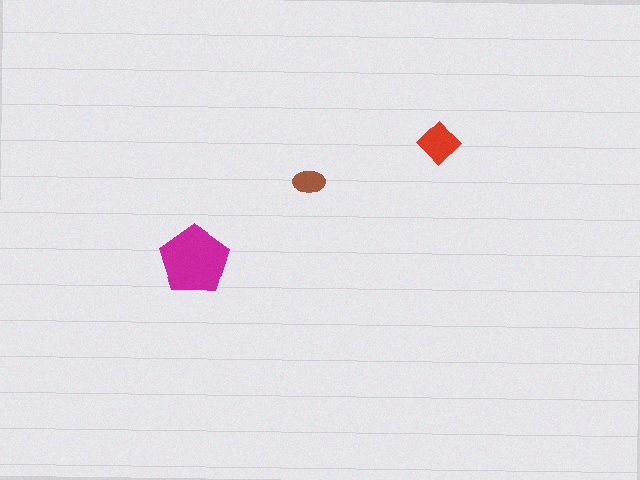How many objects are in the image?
There are 3 objects in the image.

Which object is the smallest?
The brown ellipse.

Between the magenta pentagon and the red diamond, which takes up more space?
The magenta pentagon.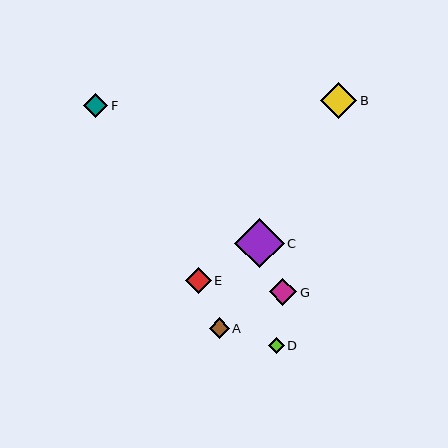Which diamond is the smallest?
Diamond D is the smallest with a size of approximately 16 pixels.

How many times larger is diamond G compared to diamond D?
Diamond G is approximately 1.7 times the size of diamond D.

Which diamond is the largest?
Diamond C is the largest with a size of approximately 49 pixels.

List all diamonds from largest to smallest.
From largest to smallest: C, B, G, E, F, A, D.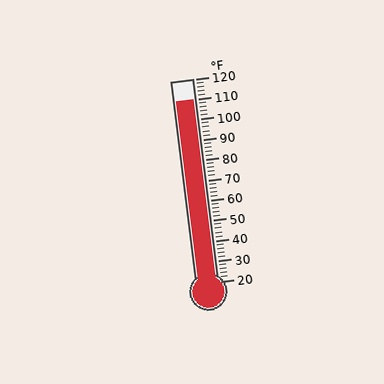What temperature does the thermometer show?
The thermometer shows approximately 110°F.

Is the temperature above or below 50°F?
The temperature is above 50°F.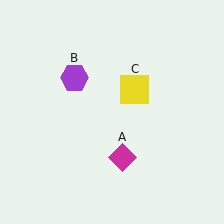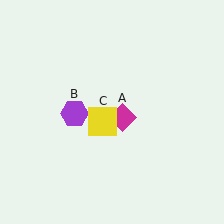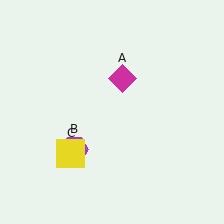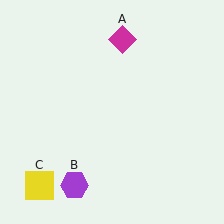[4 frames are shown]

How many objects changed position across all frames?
3 objects changed position: magenta diamond (object A), purple hexagon (object B), yellow square (object C).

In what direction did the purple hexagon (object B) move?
The purple hexagon (object B) moved down.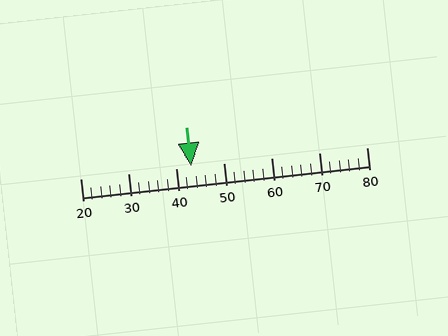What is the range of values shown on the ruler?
The ruler shows values from 20 to 80.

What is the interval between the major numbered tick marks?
The major tick marks are spaced 10 units apart.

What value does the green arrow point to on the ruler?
The green arrow points to approximately 43.